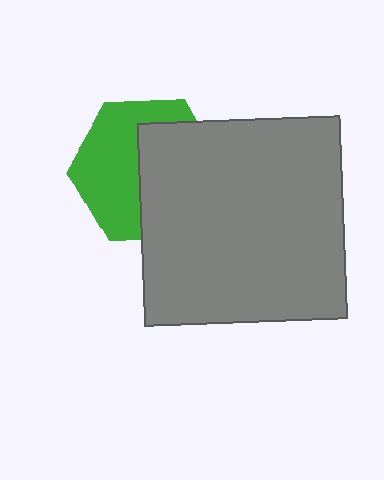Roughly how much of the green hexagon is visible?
About half of it is visible (roughly 51%).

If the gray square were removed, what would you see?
You would see the complete green hexagon.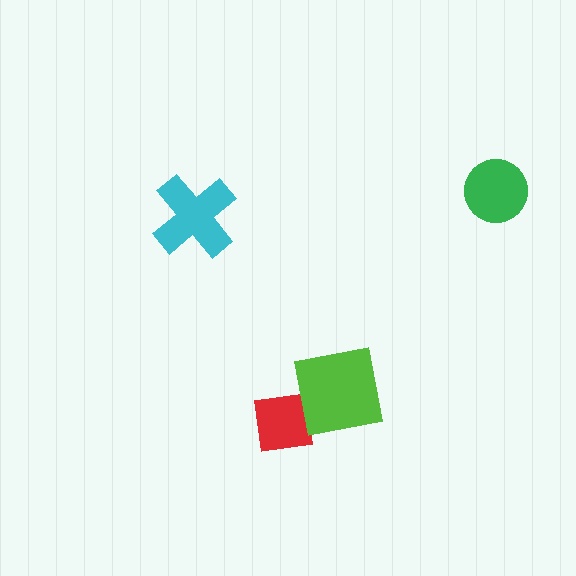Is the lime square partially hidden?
No, no other shape covers it.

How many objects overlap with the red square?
1 object overlaps with the red square.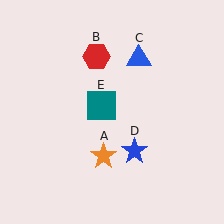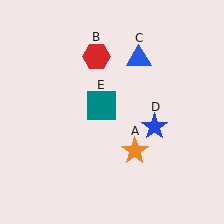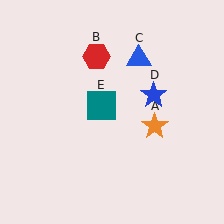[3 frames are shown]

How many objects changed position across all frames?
2 objects changed position: orange star (object A), blue star (object D).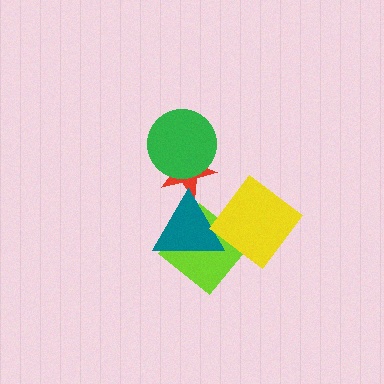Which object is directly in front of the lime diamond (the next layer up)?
The teal triangle is directly in front of the lime diamond.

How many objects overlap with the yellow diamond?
1 object overlaps with the yellow diamond.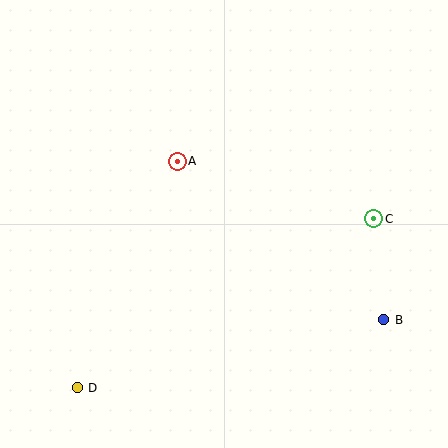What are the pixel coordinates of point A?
Point A is at (177, 161).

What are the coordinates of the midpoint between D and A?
The midpoint between D and A is at (127, 275).